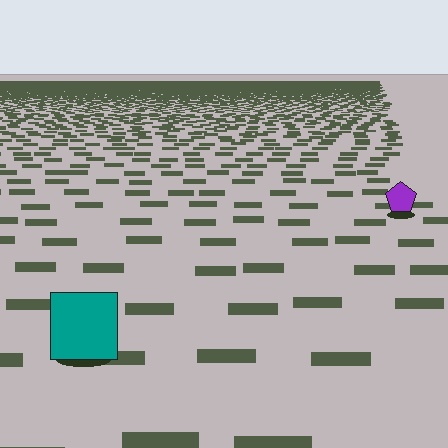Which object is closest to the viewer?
The teal square is closest. The texture marks near it are larger and more spread out.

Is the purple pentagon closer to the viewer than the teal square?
No. The teal square is closer — you can tell from the texture gradient: the ground texture is coarser near it.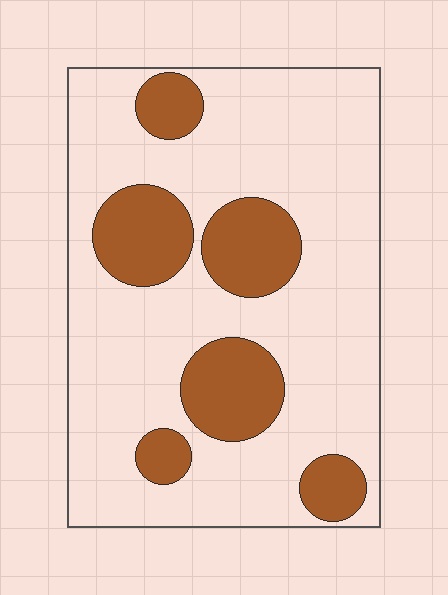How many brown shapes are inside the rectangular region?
6.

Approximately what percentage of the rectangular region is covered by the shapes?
Approximately 25%.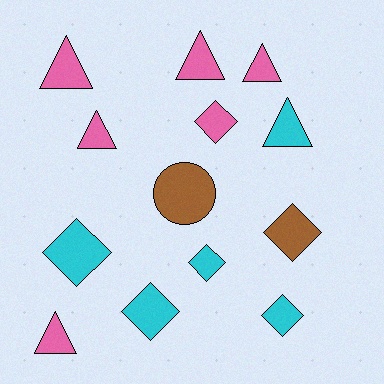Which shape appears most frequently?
Diamond, with 6 objects.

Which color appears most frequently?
Pink, with 6 objects.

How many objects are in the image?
There are 13 objects.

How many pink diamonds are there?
There is 1 pink diamond.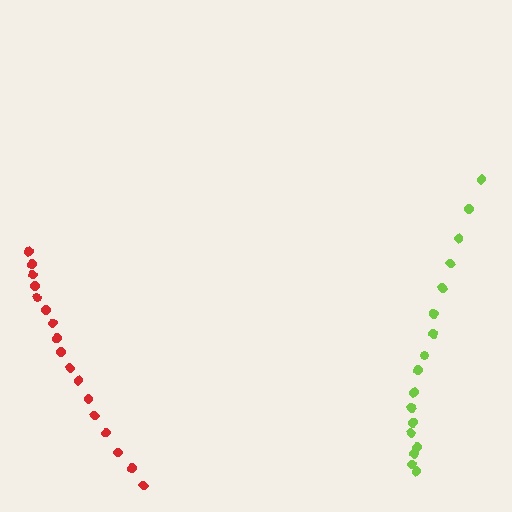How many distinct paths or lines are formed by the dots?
There are 2 distinct paths.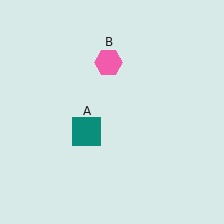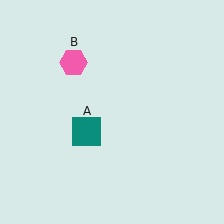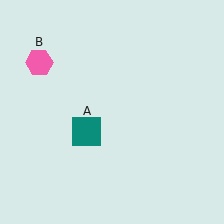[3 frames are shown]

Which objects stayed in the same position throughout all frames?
Teal square (object A) remained stationary.